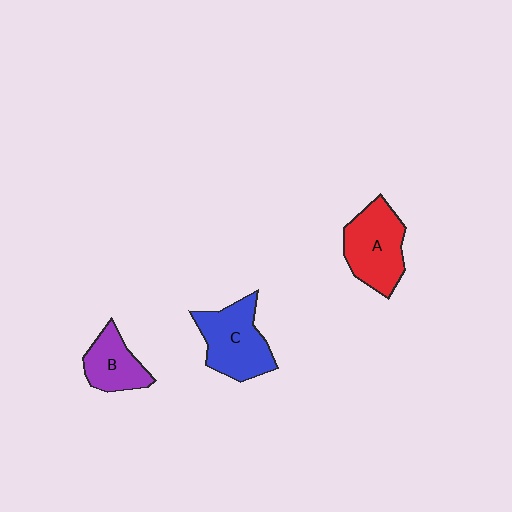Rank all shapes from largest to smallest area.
From largest to smallest: C (blue), A (red), B (purple).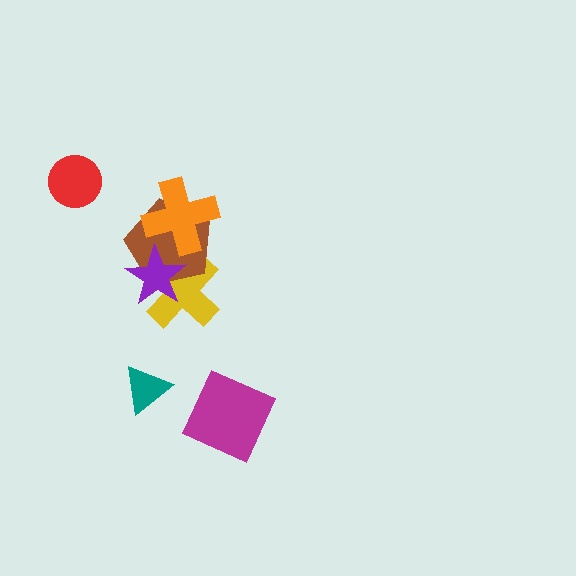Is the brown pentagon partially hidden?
Yes, it is partially covered by another shape.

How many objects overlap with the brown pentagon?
3 objects overlap with the brown pentagon.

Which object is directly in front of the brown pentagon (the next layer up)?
The purple star is directly in front of the brown pentagon.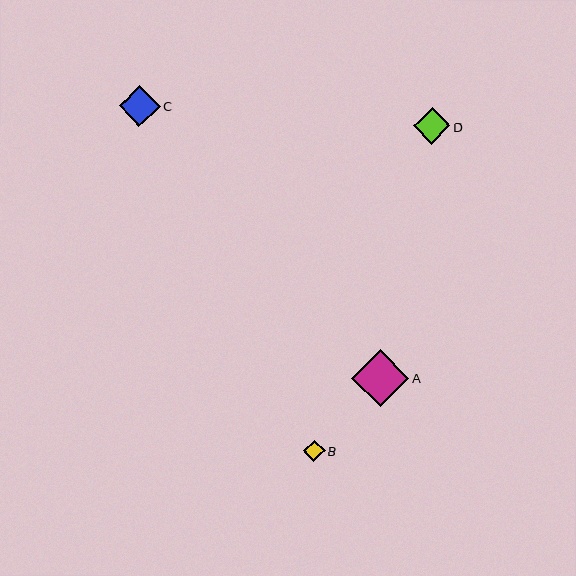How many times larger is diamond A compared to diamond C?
Diamond A is approximately 1.4 times the size of diamond C.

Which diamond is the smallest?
Diamond B is the smallest with a size of approximately 22 pixels.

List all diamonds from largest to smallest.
From largest to smallest: A, C, D, B.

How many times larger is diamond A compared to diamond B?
Diamond A is approximately 2.6 times the size of diamond B.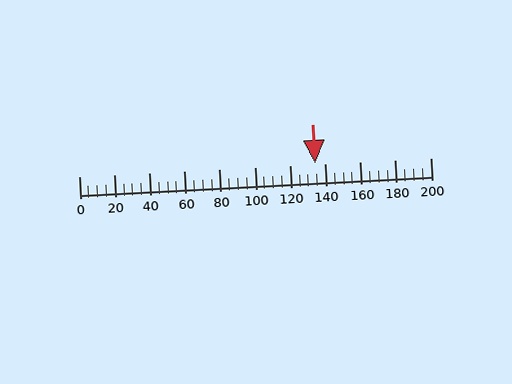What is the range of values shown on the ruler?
The ruler shows values from 0 to 200.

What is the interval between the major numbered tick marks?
The major tick marks are spaced 20 units apart.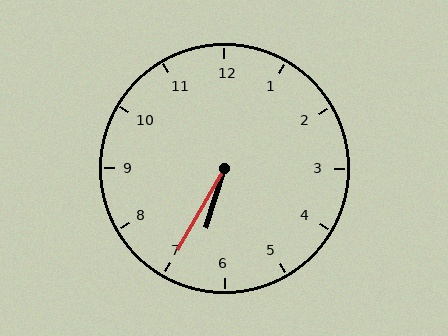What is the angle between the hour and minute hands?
Approximately 12 degrees.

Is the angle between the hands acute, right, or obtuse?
It is acute.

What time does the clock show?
6:35.